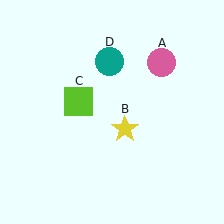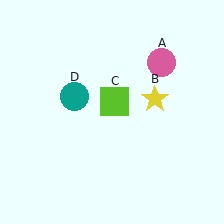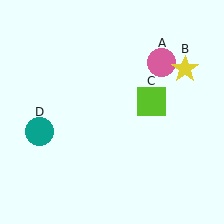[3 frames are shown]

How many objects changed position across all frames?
3 objects changed position: yellow star (object B), lime square (object C), teal circle (object D).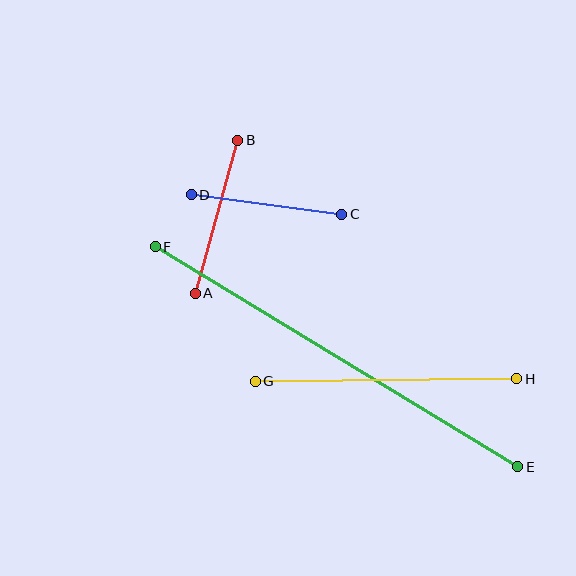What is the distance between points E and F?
The distance is approximately 424 pixels.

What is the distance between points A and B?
The distance is approximately 159 pixels.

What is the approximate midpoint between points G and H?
The midpoint is at approximately (386, 380) pixels.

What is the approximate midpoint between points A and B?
The midpoint is at approximately (216, 217) pixels.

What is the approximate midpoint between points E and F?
The midpoint is at approximately (337, 357) pixels.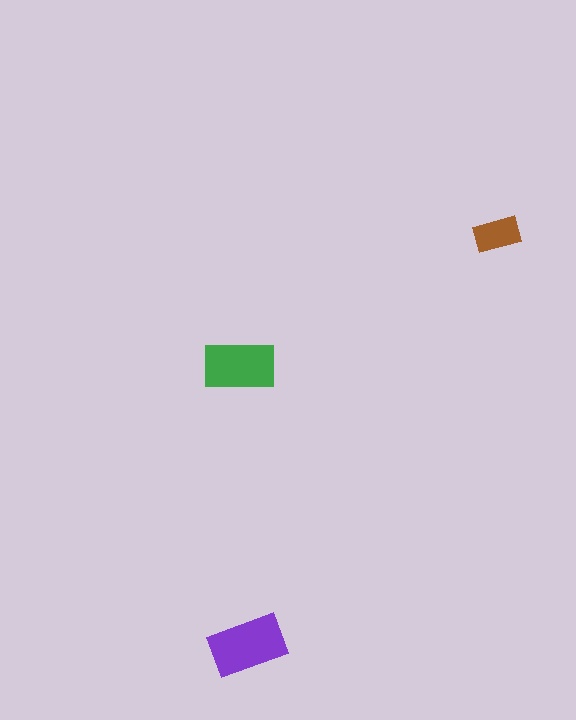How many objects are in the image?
There are 3 objects in the image.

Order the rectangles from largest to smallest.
the purple one, the green one, the brown one.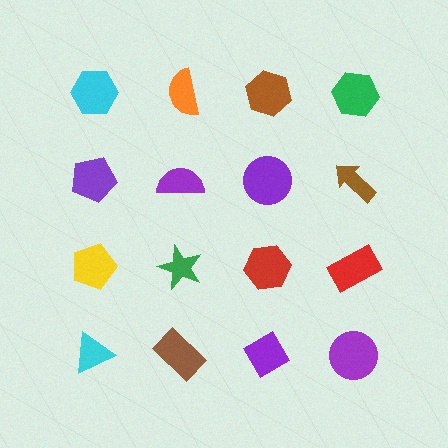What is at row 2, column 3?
A purple circle.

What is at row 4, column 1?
A cyan triangle.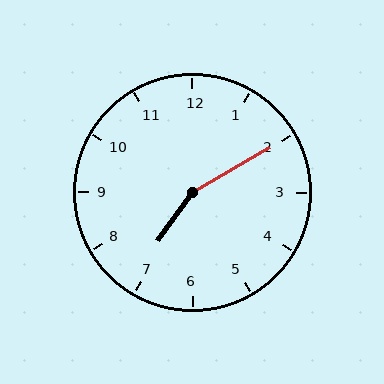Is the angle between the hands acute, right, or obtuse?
It is obtuse.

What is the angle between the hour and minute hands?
Approximately 155 degrees.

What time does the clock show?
7:10.